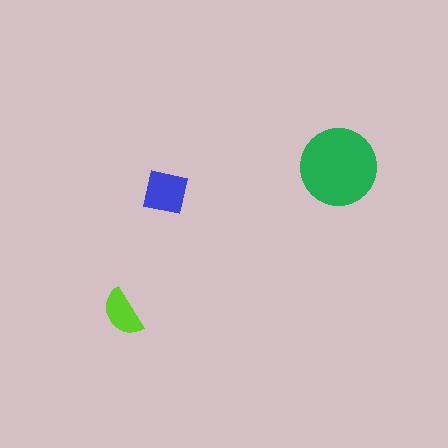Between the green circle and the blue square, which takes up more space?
The green circle.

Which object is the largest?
The green circle.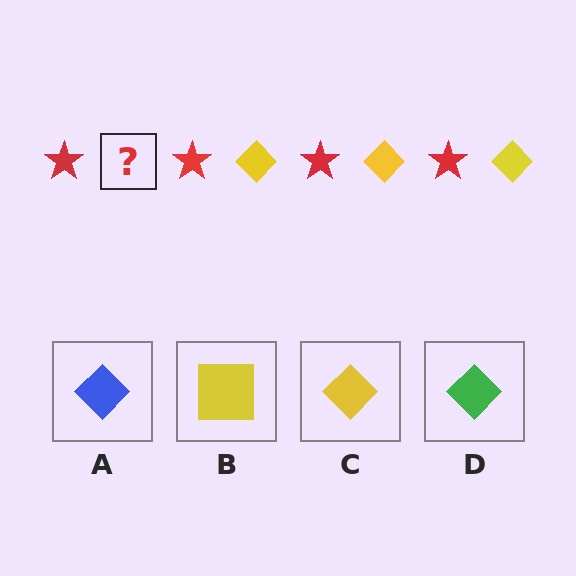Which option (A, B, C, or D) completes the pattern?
C.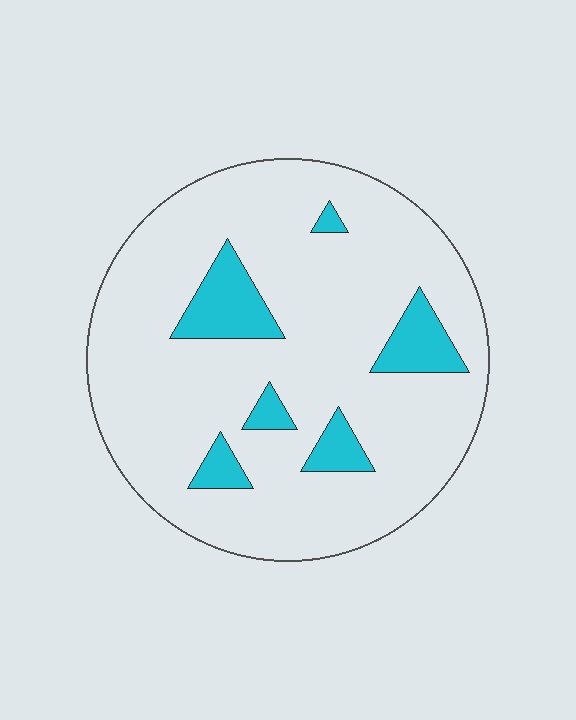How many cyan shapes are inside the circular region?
6.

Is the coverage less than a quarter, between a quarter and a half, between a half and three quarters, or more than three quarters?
Less than a quarter.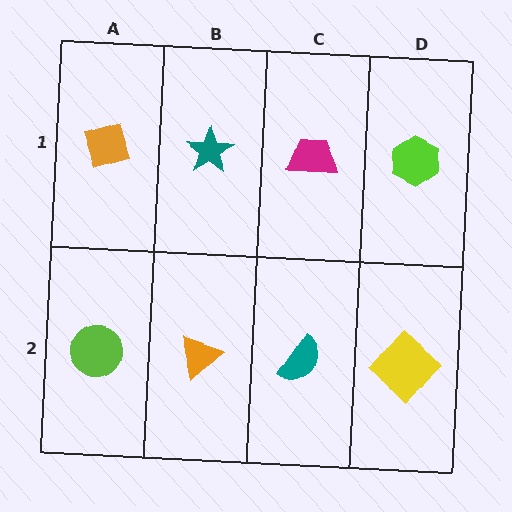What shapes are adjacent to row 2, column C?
A magenta trapezoid (row 1, column C), an orange triangle (row 2, column B), a yellow diamond (row 2, column D).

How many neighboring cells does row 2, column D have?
2.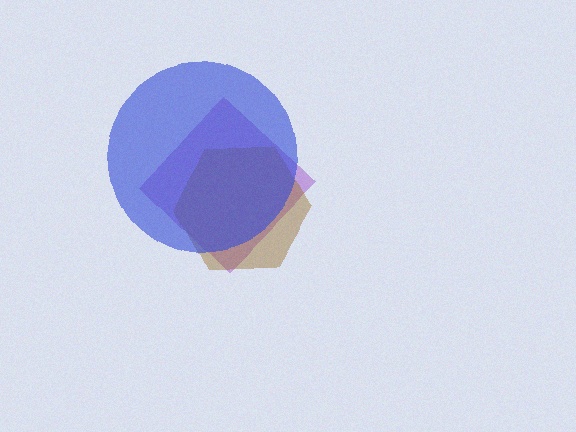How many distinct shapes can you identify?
There are 3 distinct shapes: a purple diamond, a brown hexagon, a blue circle.